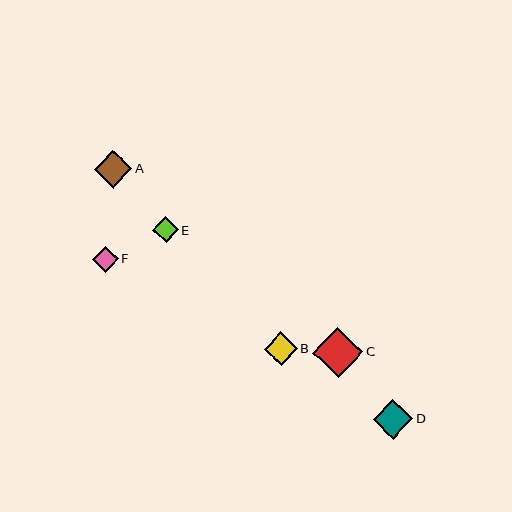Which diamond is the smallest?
Diamond F is the smallest with a size of approximately 26 pixels.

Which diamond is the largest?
Diamond C is the largest with a size of approximately 51 pixels.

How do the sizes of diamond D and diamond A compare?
Diamond D and diamond A are approximately the same size.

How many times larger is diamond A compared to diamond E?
Diamond A is approximately 1.4 times the size of diamond E.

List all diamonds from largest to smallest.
From largest to smallest: C, D, A, B, E, F.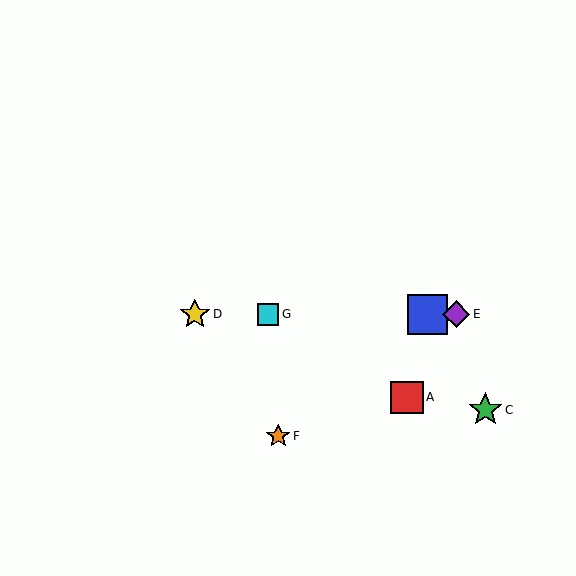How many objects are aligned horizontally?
4 objects (B, D, E, G) are aligned horizontally.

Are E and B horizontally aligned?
Yes, both are at y≈314.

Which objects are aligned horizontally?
Objects B, D, E, G are aligned horizontally.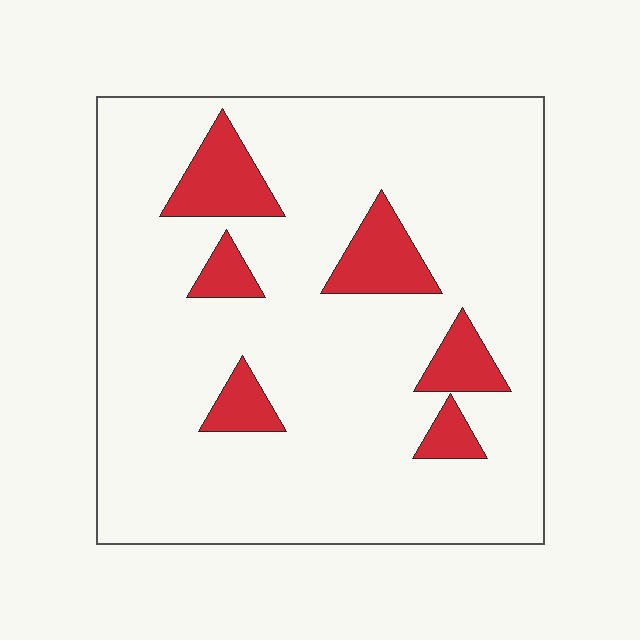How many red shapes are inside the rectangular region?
6.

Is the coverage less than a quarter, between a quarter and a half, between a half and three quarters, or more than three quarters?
Less than a quarter.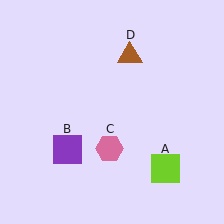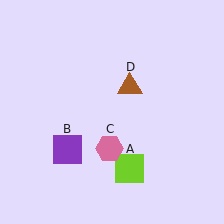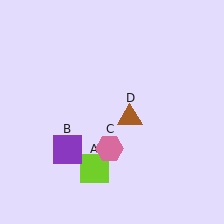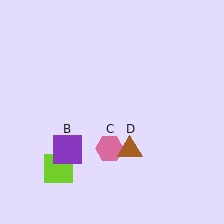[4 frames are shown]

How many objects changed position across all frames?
2 objects changed position: lime square (object A), brown triangle (object D).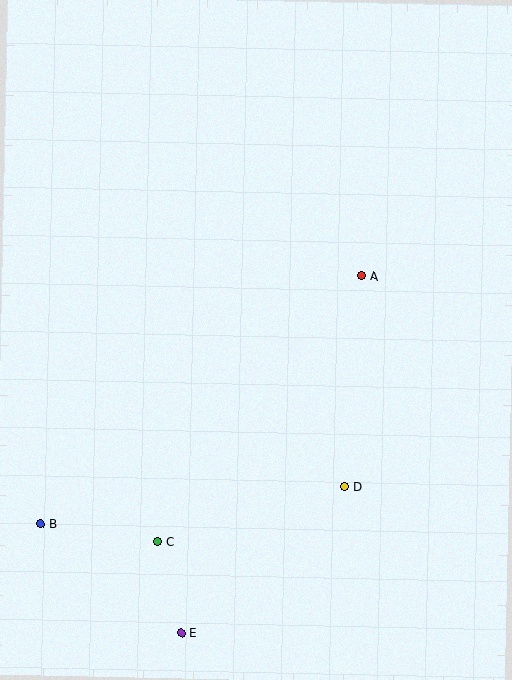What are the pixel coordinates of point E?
Point E is at (181, 633).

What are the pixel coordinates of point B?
Point B is at (41, 524).